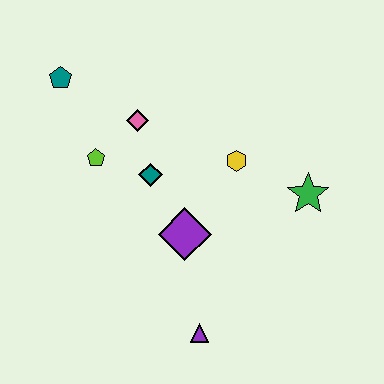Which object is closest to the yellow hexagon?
The green star is closest to the yellow hexagon.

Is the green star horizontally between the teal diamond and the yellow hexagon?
No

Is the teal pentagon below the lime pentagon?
No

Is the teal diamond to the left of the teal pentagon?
No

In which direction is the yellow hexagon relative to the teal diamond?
The yellow hexagon is to the right of the teal diamond.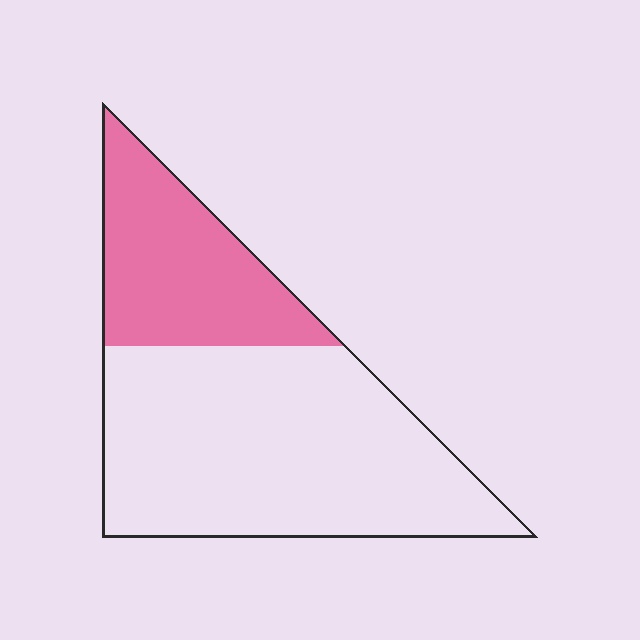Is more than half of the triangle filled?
No.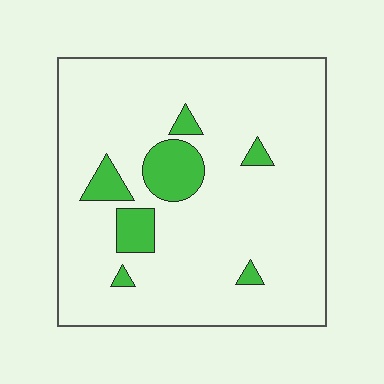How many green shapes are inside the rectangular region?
7.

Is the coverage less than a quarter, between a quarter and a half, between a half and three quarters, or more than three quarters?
Less than a quarter.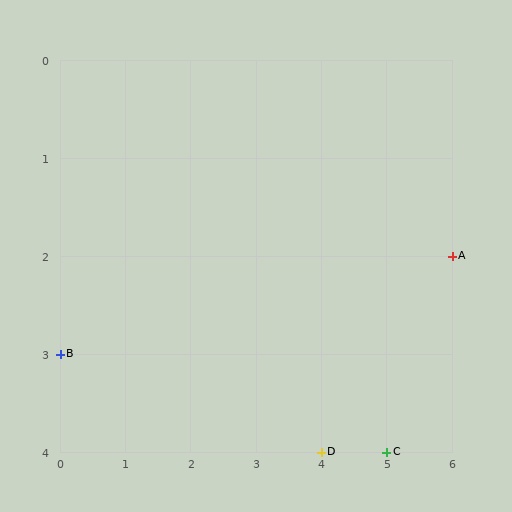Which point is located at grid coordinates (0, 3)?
Point B is at (0, 3).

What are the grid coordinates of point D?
Point D is at grid coordinates (4, 4).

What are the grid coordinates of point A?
Point A is at grid coordinates (6, 2).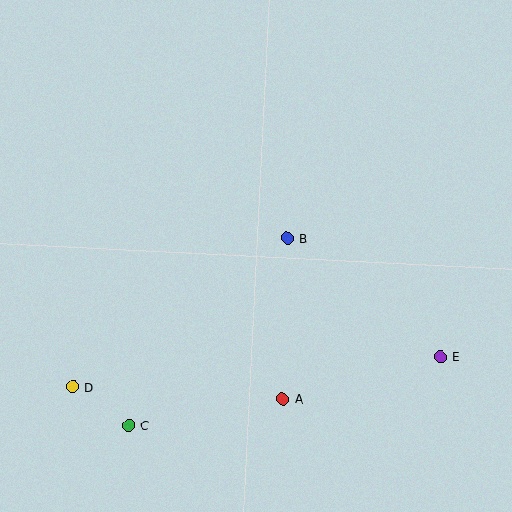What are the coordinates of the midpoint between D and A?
The midpoint between D and A is at (177, 393).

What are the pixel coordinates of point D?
Point D is at (72, 387).